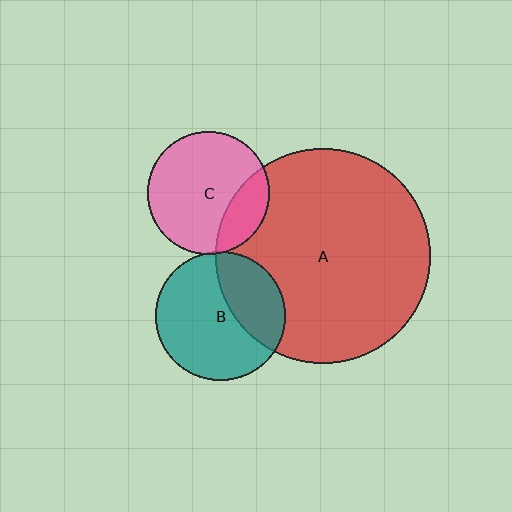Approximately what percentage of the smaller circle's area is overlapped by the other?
Approximately 25%.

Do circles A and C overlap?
Yes.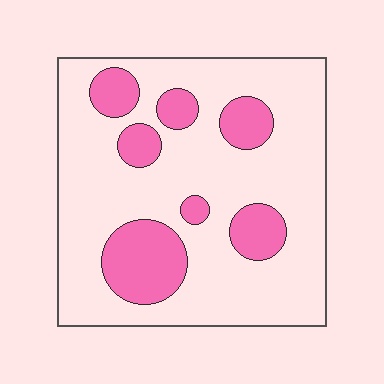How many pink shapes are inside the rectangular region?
7.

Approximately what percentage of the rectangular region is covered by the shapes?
Approximately 25%.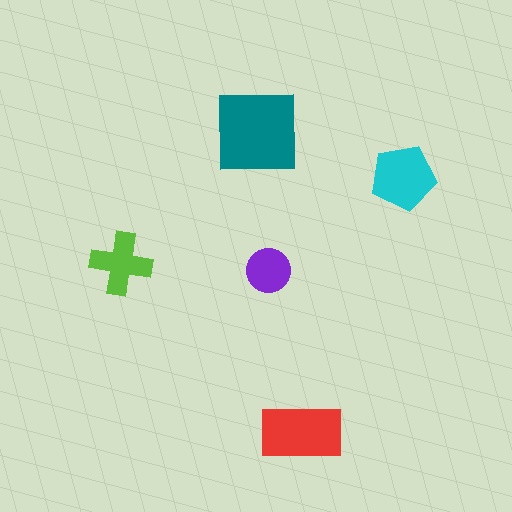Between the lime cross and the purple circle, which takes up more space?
The lime cross.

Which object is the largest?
The teal square.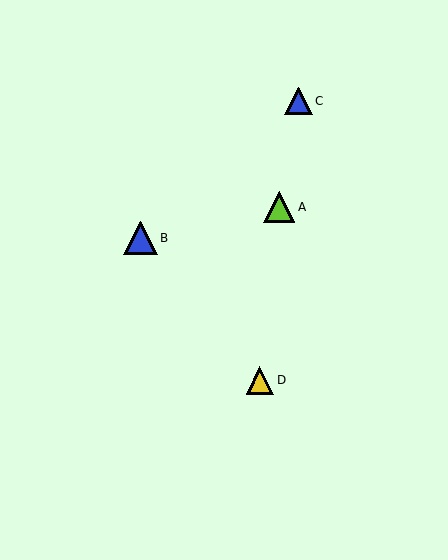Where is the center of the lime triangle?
The center of the lime triangle is at (279, 207).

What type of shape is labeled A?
Shape A is a lime triangle.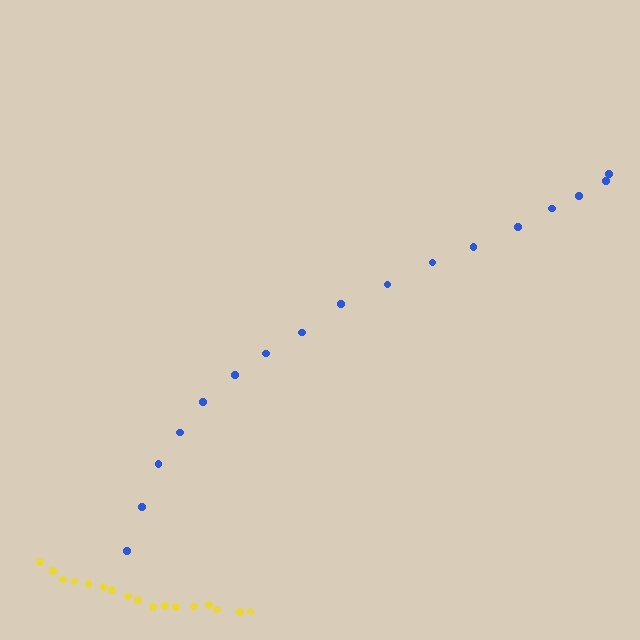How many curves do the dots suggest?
There are 2 distinct paths.